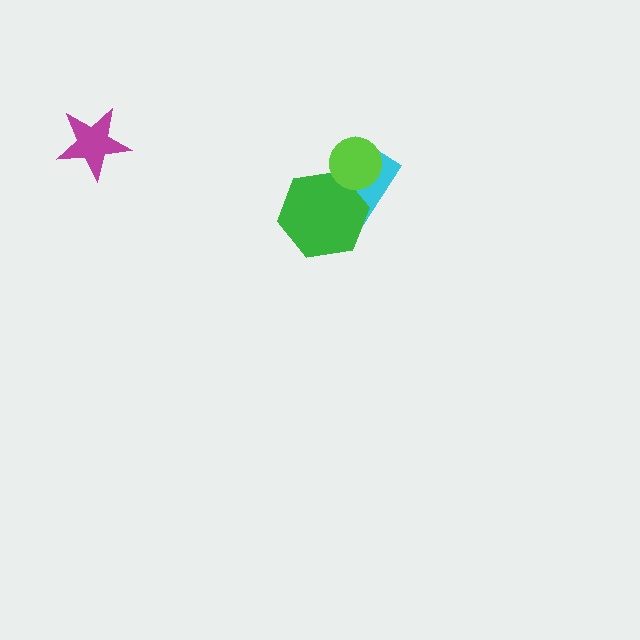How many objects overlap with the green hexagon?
2 objects overlap with the green hexagon.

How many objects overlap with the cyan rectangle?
2 objects overlap with the cyan rectangle.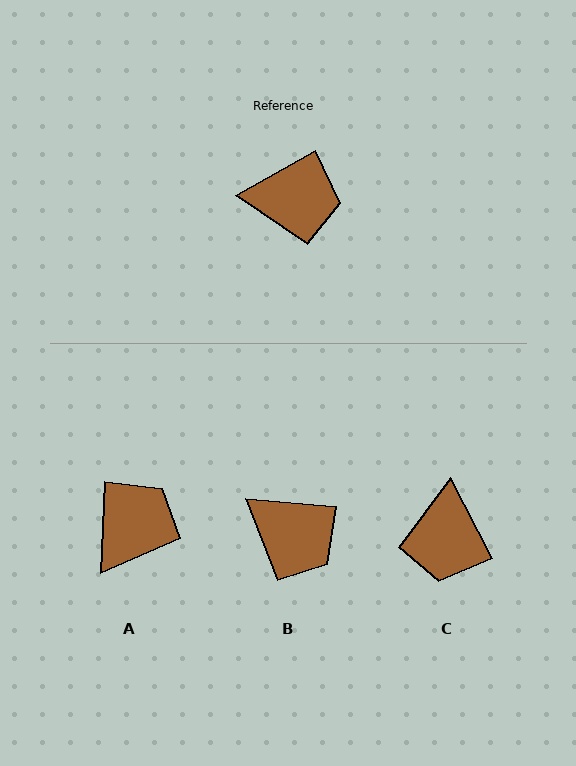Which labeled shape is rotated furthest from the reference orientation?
C, about 92 degrees away.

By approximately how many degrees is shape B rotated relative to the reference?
Approximately 34 degrees clockwise.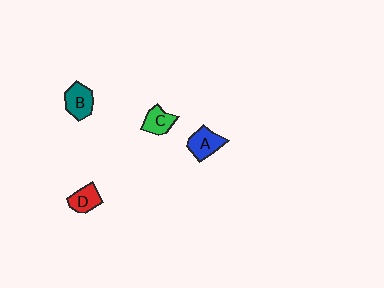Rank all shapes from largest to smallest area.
From largest to smallest: B (teal), A (blue), C (green), D (red).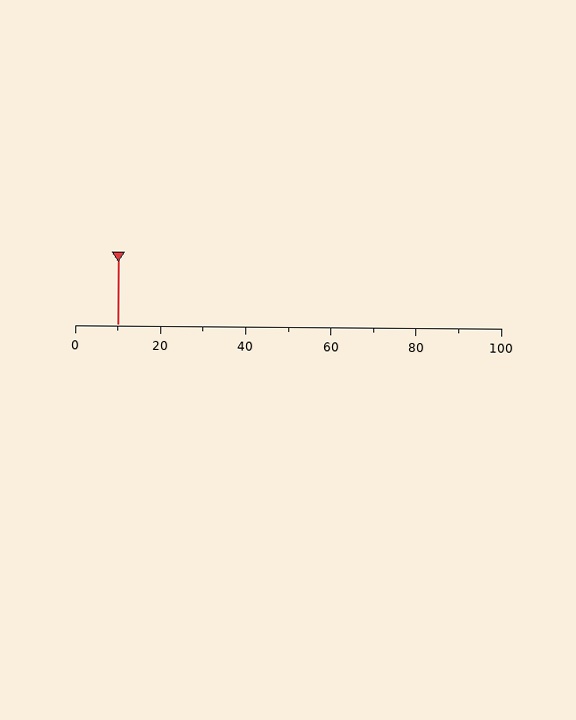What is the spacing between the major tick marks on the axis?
The major ticks are spaced 20 apart.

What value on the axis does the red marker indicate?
The marker indicates approximately 10.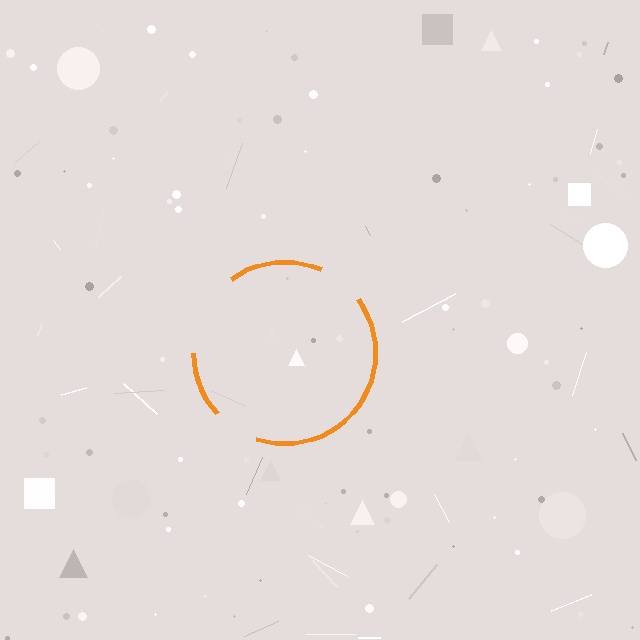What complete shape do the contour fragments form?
The contour fragments form a circle.